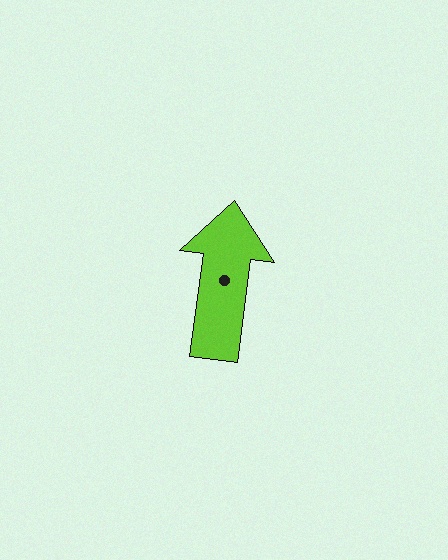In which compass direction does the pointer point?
North.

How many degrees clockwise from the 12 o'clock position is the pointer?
Approximately 7 degrees.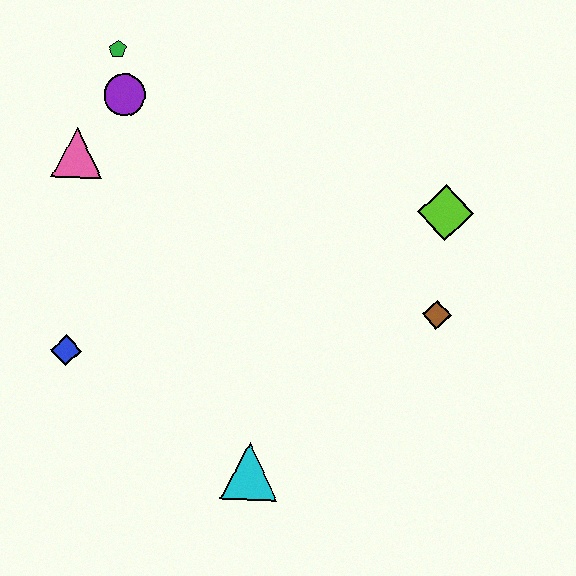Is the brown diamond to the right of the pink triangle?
Yes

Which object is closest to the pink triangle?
The purple circle is closest to the pink triangle.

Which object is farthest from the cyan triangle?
The green pentagon is farthest from the cyan triangle.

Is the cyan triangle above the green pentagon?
No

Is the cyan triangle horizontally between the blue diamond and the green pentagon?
No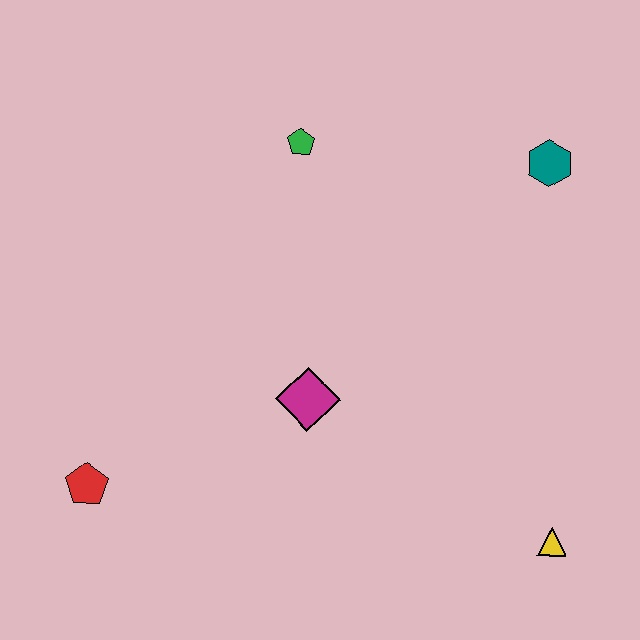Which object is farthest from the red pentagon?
The teal hexagon is farthest from the red pentagon.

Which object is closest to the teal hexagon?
The green pentagon is closest to the teal hexagon.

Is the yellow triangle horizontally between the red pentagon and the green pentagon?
No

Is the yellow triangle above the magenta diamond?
No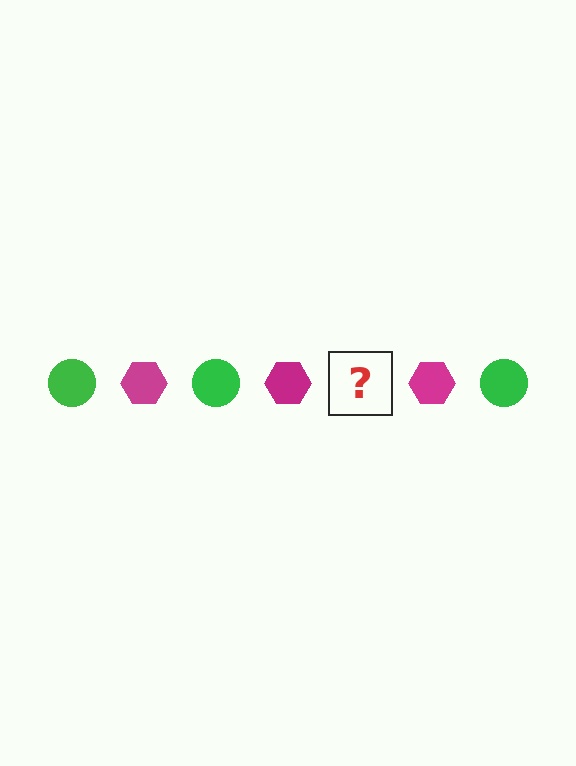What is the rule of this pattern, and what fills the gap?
The rule is that the pattern alternates between green circle and magenta hexagon. The gap should be filled with a green circle.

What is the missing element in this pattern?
The missing element is a green circle.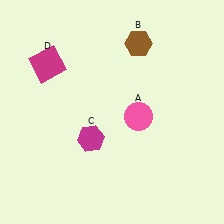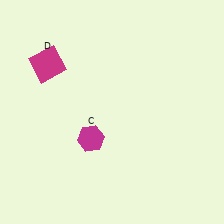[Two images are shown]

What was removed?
The pink circle (A), the brown hexagon (B) were removed in Image 2.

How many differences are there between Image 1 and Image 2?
There are 2 differences between the two images.